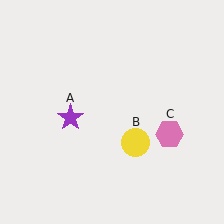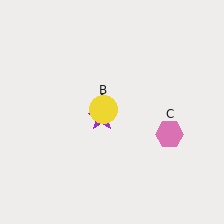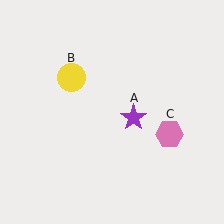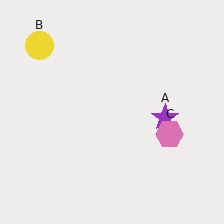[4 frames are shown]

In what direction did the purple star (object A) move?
The purple star (object A) moved right.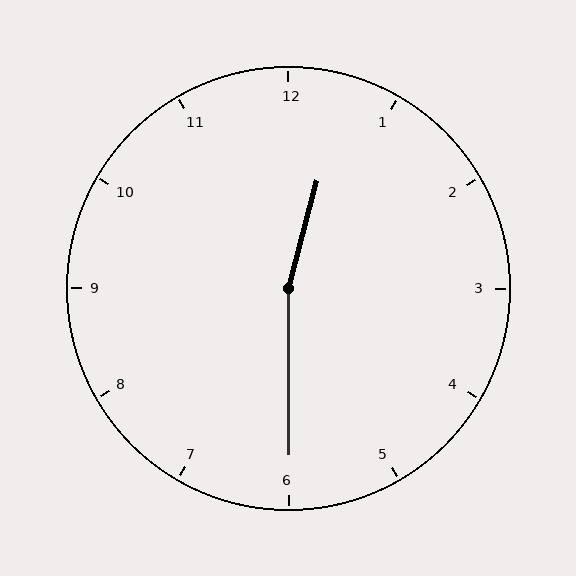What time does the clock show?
12:30.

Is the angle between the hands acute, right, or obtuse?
It is obtuse.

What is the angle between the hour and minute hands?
Approximately 165 degrees.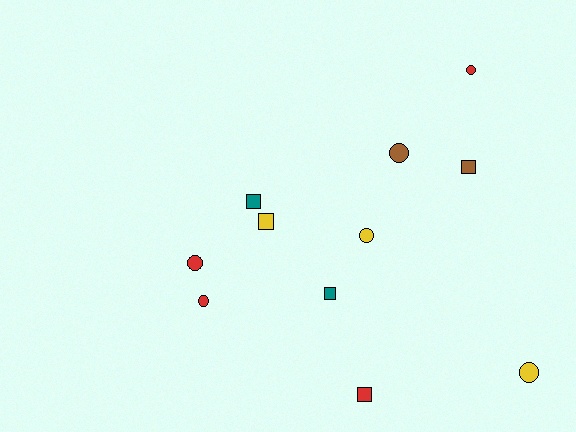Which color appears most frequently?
Red, with 4 objects.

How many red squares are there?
There is 1 red square.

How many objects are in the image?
There are 11 objects.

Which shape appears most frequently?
Circle, with 6 objects.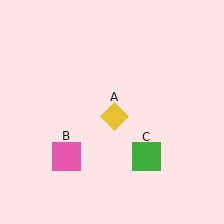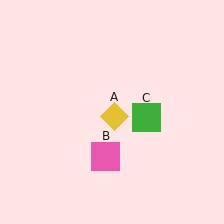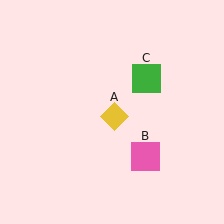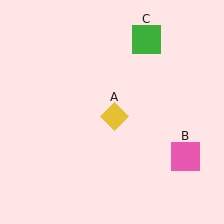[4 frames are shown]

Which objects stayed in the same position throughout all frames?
Yellow diamond (object A) remained stationary.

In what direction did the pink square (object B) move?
The pink square (object B) moved right.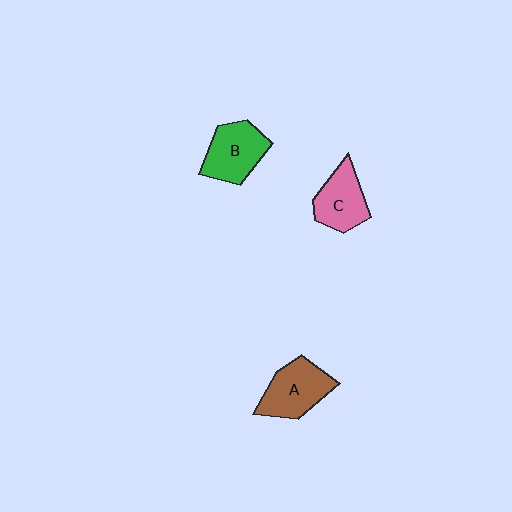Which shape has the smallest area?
Shape C (pink).